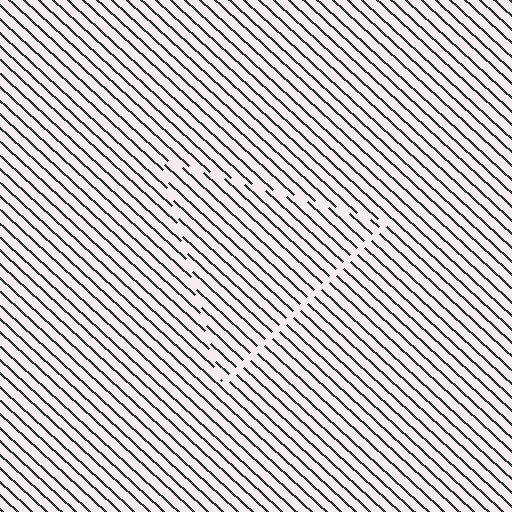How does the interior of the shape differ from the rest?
The interior of the shape contains the same grating, shifted by half a period — the contour is defined by the phase discontinuity where line-ends from the inner and outer gratings abut.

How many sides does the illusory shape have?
3 sides — the line-ends trace a triangle.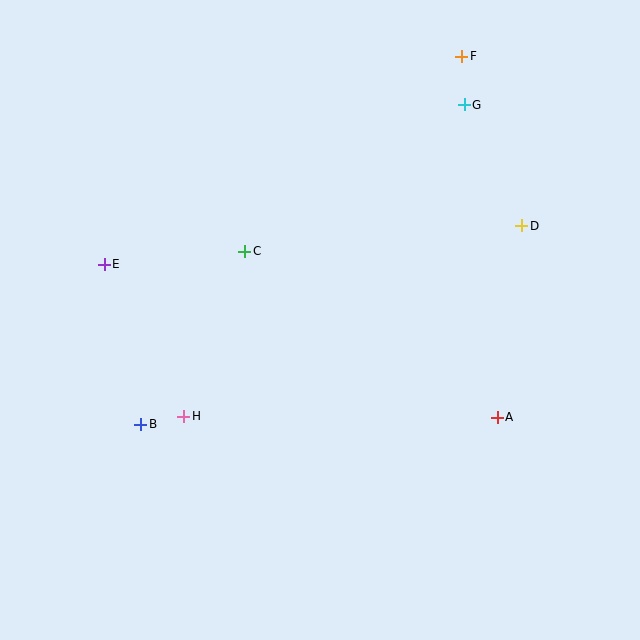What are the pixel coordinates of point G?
Point G is at (464, 105).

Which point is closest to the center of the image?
Point C at (245, 251) is closest to the center.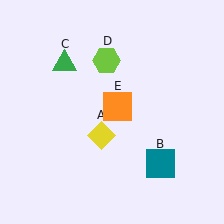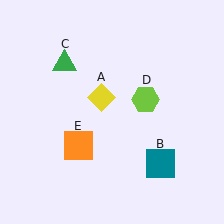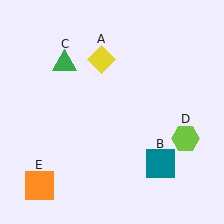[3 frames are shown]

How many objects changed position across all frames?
3 objects changed position: yellow diamond (object A), lime hexagon (object D), orange square (object E).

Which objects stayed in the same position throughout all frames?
Teal square (object B) and green triangle (object C) remained stationary.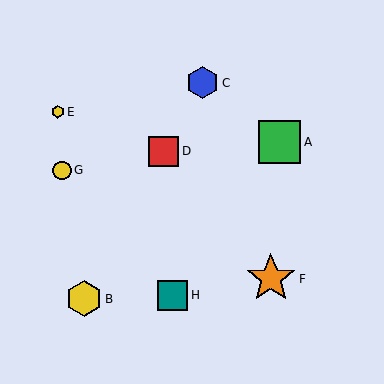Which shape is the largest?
The orange star (labeled F) is the largest.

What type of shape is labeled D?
Shape D is a red square.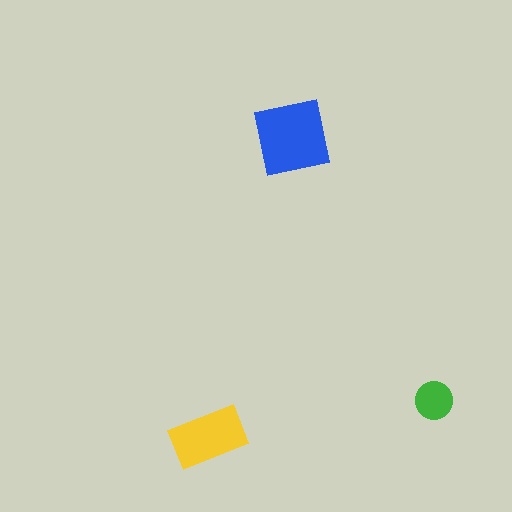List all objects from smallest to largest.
The green circle, the yellow rectangle, the blue square.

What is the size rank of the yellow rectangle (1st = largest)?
2nd.